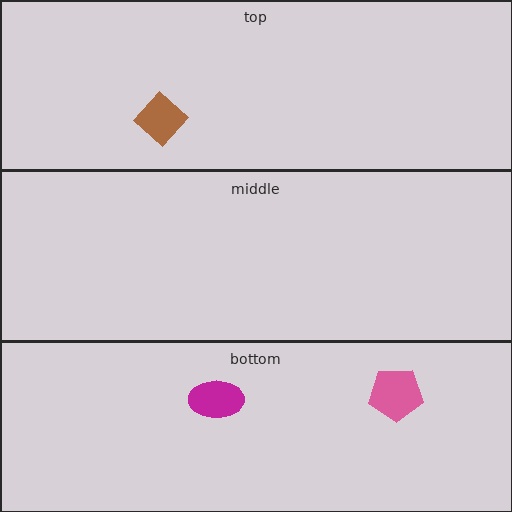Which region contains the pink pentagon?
The bottom region.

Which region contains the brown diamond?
The top region.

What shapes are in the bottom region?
The pink pentagon, the magenta ellipse.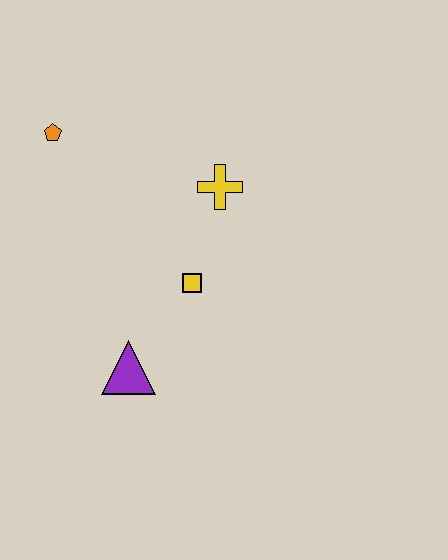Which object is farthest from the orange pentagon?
The purple triangle is farthest from the orange pentagon.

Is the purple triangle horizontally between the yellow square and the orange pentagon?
Yes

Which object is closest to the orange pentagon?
The yellow cross is closest to the orange pentagon.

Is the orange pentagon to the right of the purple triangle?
No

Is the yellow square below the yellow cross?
Yes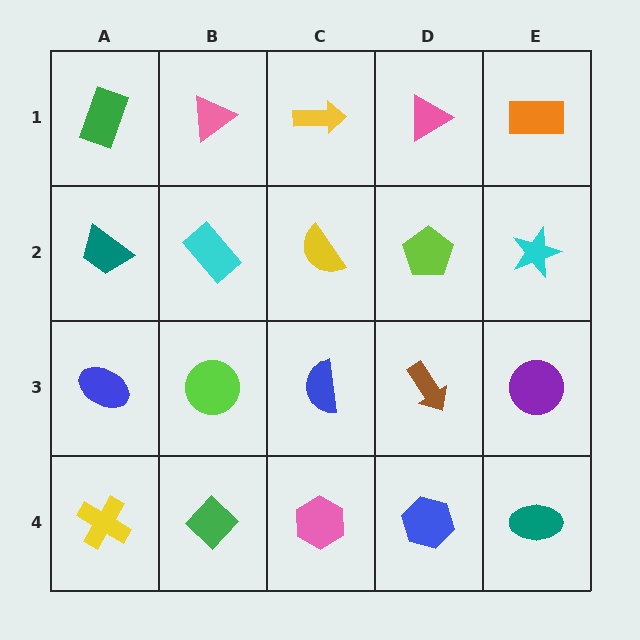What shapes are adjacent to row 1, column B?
A cyan rectangle (row 2, column B), a green rectangle (row 1, column A), a yellow arrow (row 1, column C).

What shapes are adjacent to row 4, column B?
A lime circle (row 3, column B), a yellow cross (row 4, column A), a pink hexagon (row 4, column C).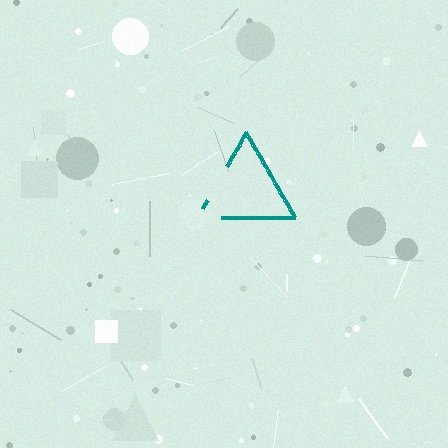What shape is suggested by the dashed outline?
The dashed outline suggests a triangle.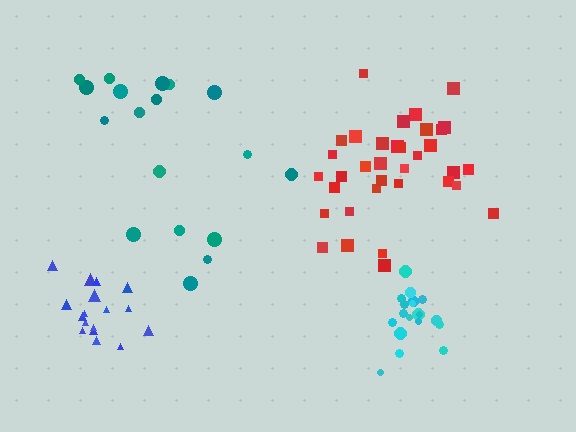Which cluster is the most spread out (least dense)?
Teal.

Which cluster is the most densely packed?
Cyan.